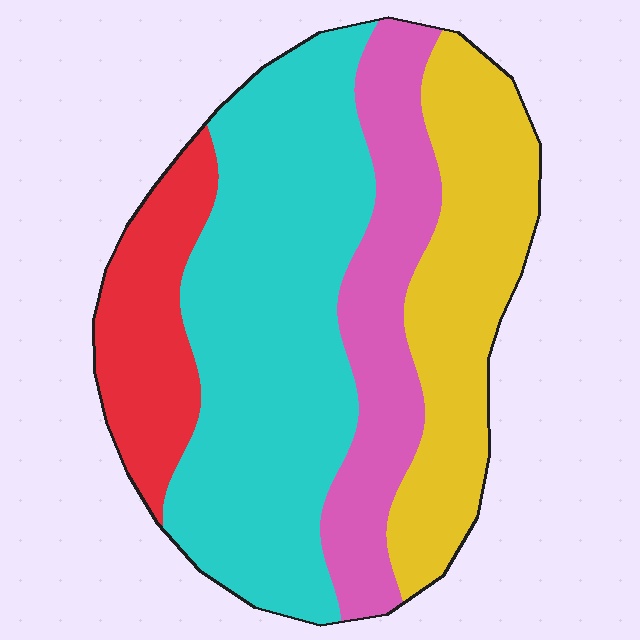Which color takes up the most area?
Cyan, at roughly 45%.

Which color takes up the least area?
Red, at roughly 15%.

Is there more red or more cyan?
Cyan.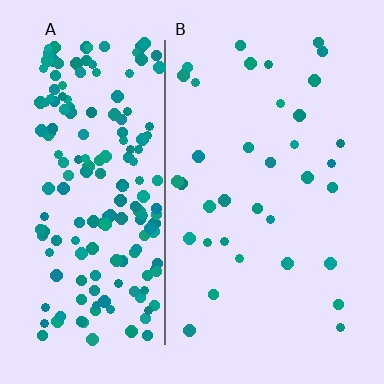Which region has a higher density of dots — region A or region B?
A (the left).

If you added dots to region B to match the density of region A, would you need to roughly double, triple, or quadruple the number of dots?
Approximately quadruple.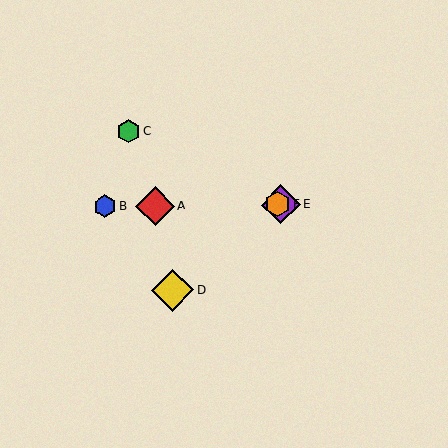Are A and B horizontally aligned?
Yes, both are at y≈206.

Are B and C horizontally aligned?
No, B is at y≈207 and C is at y≈132.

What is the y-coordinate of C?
Object C is at y≈132.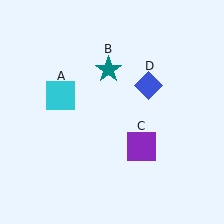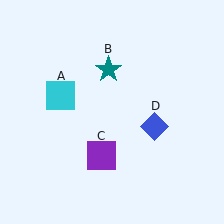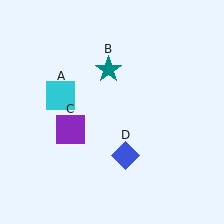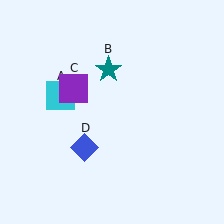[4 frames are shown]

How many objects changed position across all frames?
2 objects changed position: purple square (object C), blue diamond (object D).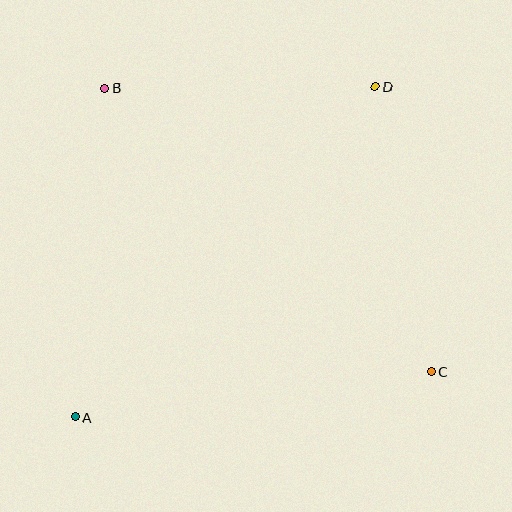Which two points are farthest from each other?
Points A and D are farthest from each other.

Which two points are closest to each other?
Points B and D are closest to each other.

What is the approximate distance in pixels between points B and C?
The distance between B and C is approximately 432 pixels.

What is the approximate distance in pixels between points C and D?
The distance between C and D is approximately 290 pixels.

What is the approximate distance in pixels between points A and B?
The distance between A and B is approximately 330 pixels.